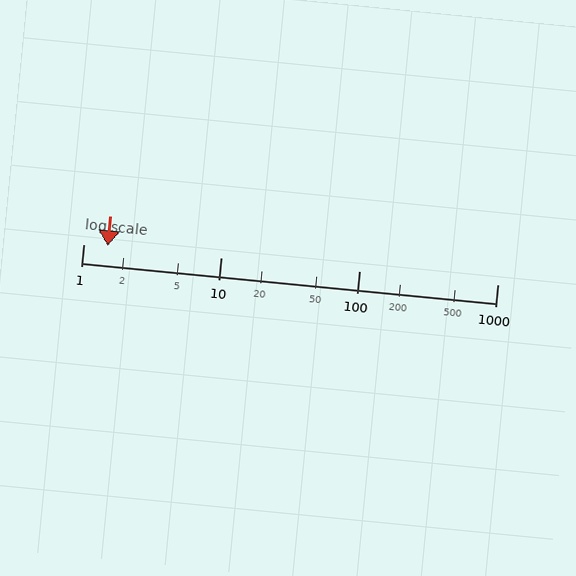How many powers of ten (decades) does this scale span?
The scale spans 3 decades, from 1 to 1000.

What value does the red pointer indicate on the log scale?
The pointer indicates approximately 1.5.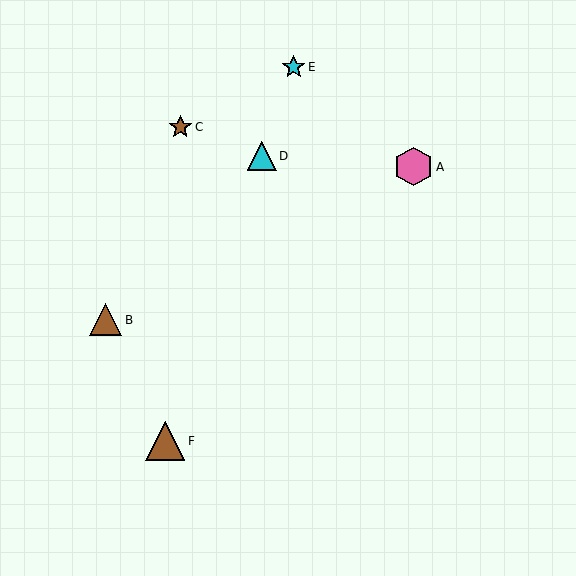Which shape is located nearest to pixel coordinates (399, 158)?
The pink hexagon (labeled A) at (413, 167) is nearest to that location.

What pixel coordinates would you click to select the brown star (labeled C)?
Click at (180, 127) to select the brown star C.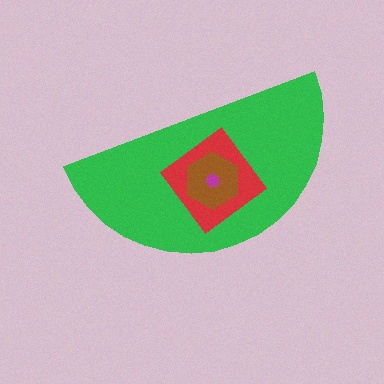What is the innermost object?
The magenta pentagon.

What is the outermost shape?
The green semicircle.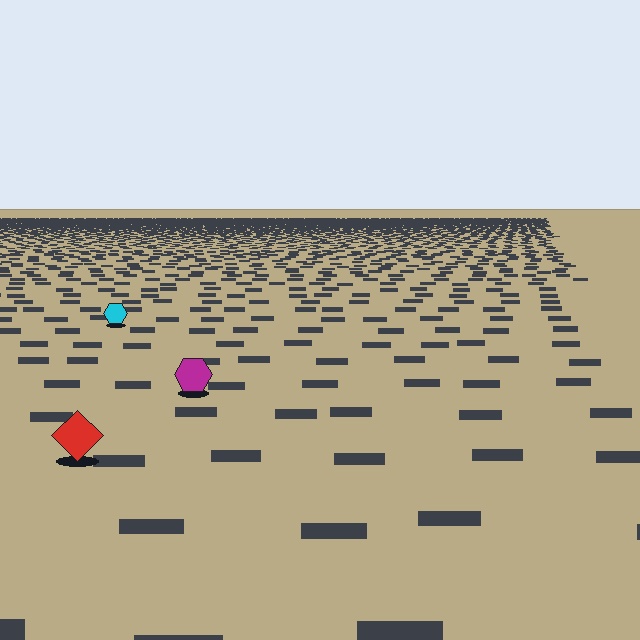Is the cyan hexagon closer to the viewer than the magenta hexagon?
No. The magenta hexagon is closer — you can tell from the texture gradient: the ground texture is coarser near it.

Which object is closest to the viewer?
The red diamond is closest. The texture marks near it are larger and more spread out.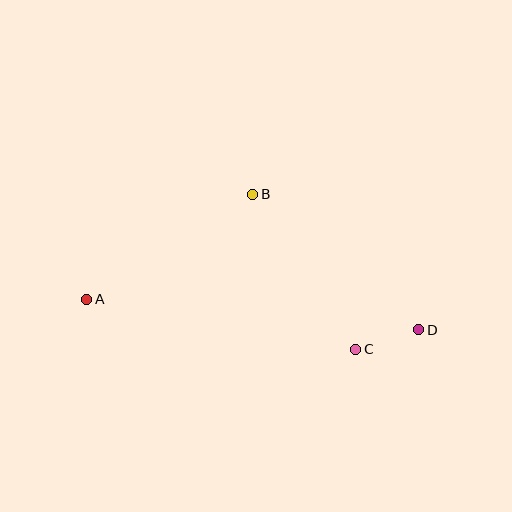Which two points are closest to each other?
Points C and D are closest to each other.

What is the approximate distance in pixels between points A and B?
The distance between A and B is approximately 196 pixels.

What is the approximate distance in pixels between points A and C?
The distance between A and C is approximately 274 pixels.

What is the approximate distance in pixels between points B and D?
The distance between B and D is approximately 214 pixels.